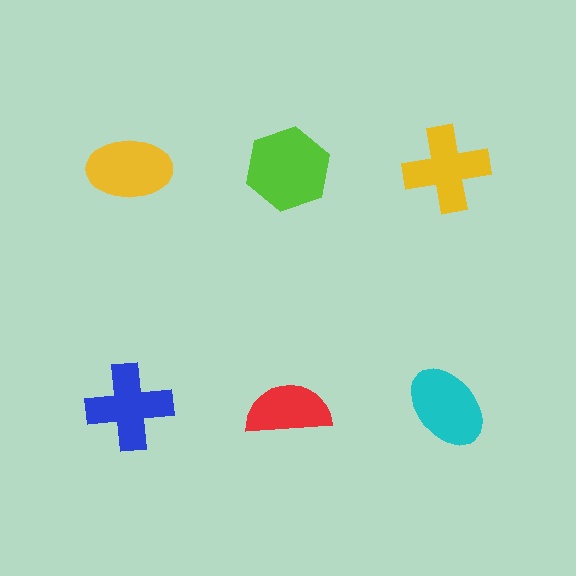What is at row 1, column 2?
A lime hexagon.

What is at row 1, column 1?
A yellow ellipse.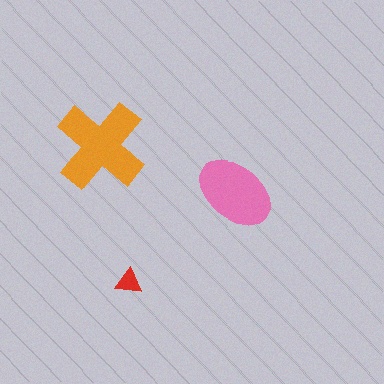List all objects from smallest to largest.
The red triangle, the pink ellipse, the orange cross.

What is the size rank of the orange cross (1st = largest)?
1st.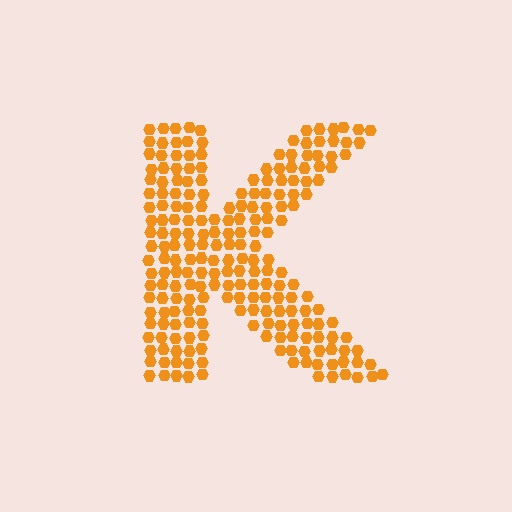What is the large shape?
The large shape is the letter K.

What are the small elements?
The small elements are hexagons.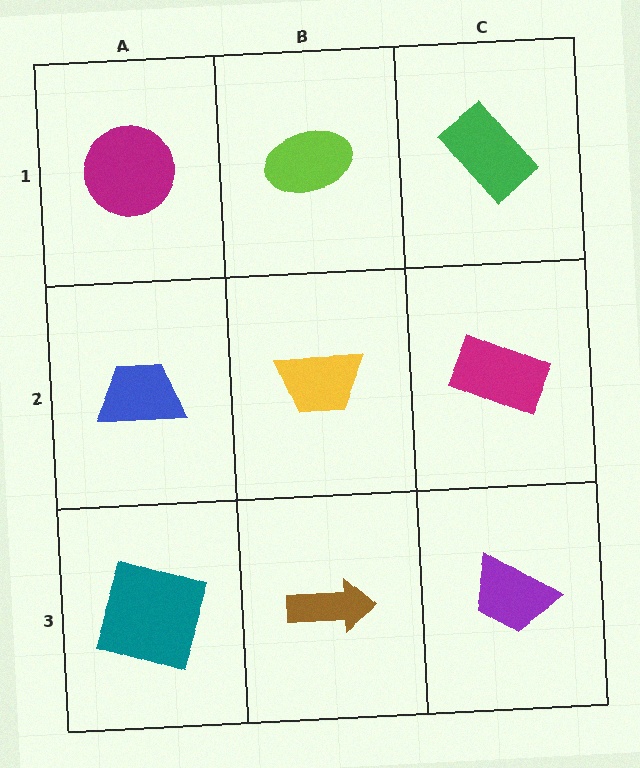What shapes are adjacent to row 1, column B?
A yellow trapezoid (row 2, column B), a magenta circle (row 1, column A), a green rectangle (row 1, column C).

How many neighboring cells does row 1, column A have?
2.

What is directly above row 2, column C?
A green rectangle.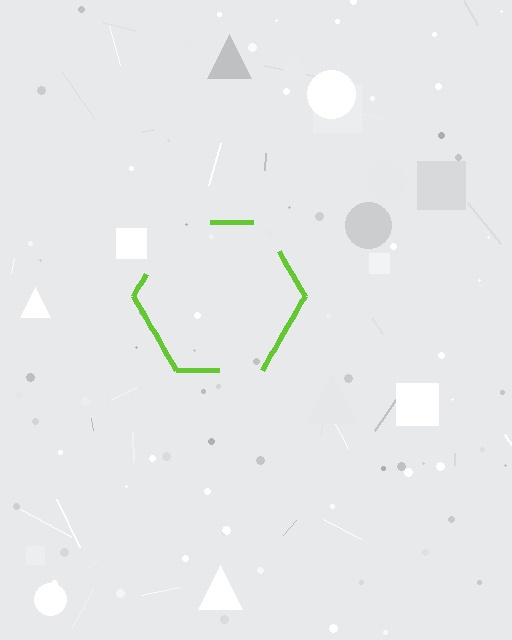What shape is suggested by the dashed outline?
The dashed outline suggests a hexagon.